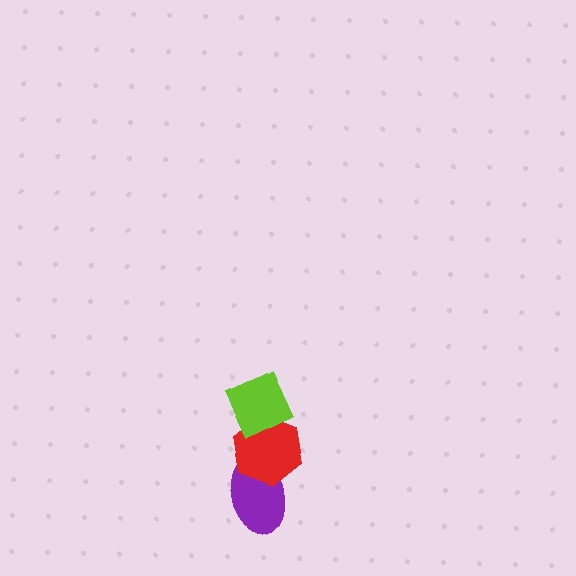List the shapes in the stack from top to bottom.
From top to bottom: the lime diamond, the red hexagon, the purple ellipse.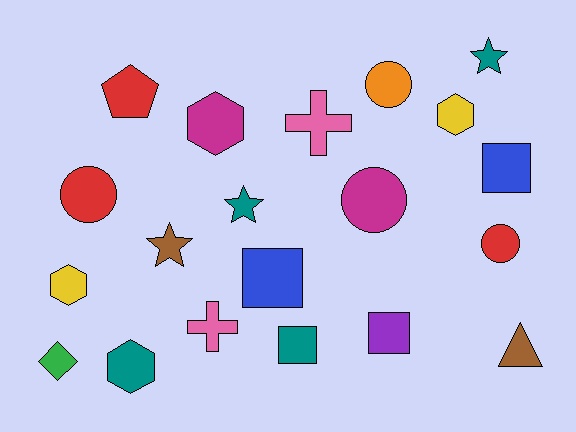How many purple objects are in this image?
There is 1 purple object.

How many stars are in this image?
There are 3 stars.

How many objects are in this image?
There are 20 objects.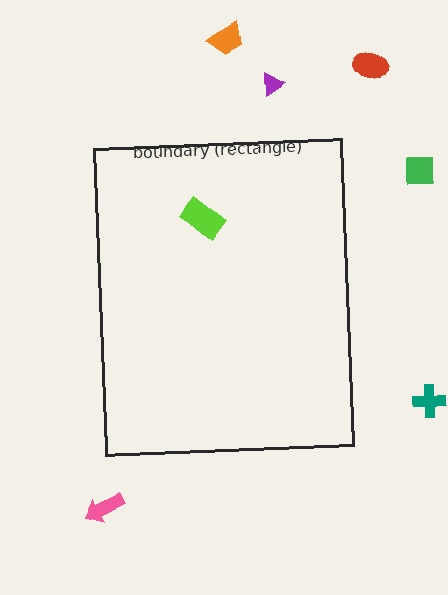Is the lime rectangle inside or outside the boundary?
Inside.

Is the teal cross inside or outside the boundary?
Outside.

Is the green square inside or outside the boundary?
Outside.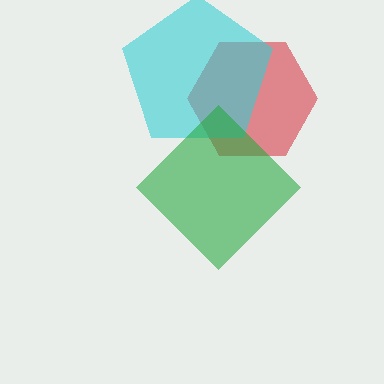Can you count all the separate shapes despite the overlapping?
Yes, there are 3 separate shapes.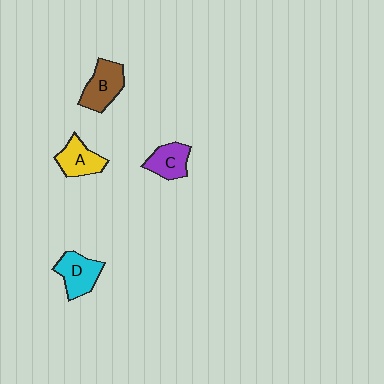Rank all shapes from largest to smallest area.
From largest to smallest: B (brown), D (cyan), A (yellow), C (purple).